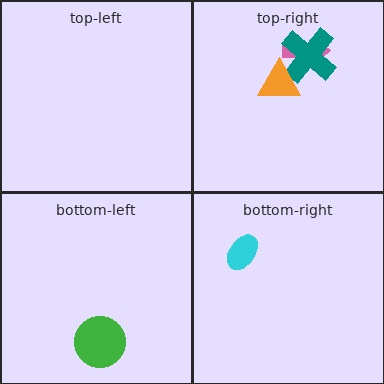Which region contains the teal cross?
The top-right region.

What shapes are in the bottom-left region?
The green circle.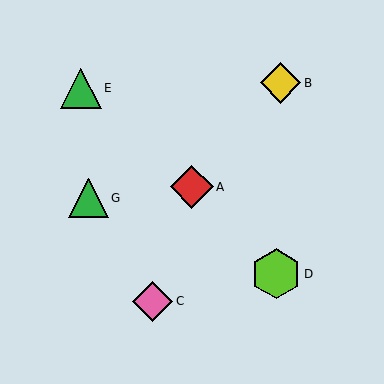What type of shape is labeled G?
Shape G is a green triangle.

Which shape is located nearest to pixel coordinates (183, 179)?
The red diamond (labeled A) at (192, 187) is nearest to that location.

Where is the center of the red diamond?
The center of the red diamond is at (192, 187).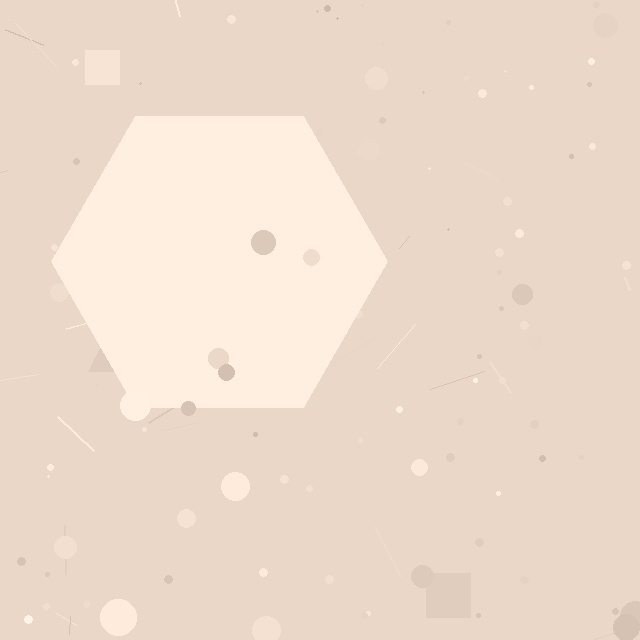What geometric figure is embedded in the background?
A hexagon is embedded in the background.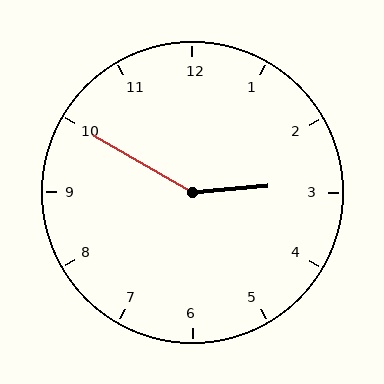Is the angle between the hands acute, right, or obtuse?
It is obtuse.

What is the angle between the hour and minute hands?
Approximately 145 degrees.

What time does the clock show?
2:50.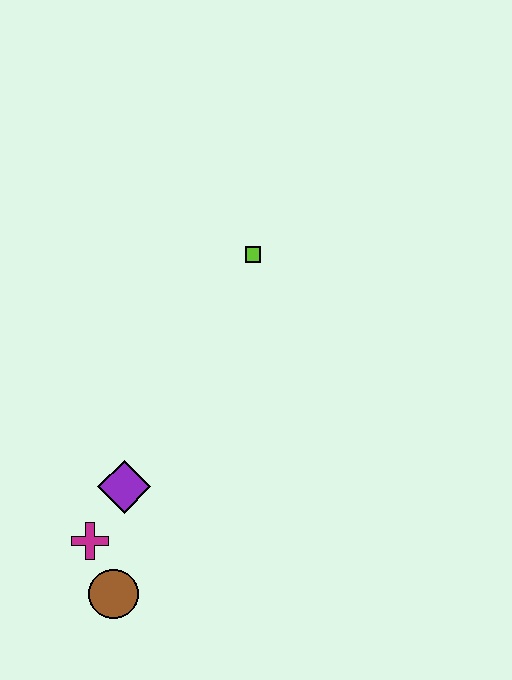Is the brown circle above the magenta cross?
No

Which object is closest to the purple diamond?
The magenta cross is closest to the purple diamond.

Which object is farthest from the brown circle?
The lime square is farthest from the brown circle.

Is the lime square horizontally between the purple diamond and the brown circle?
No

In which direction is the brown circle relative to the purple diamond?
The brown circle is below the purple diamond.